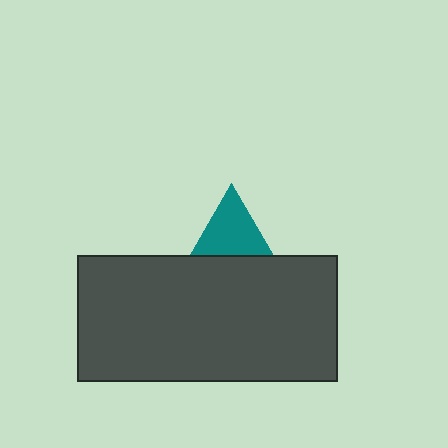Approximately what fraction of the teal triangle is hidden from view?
Roughly 61% of the teal triangle is hidden behind the dark gray rectangle.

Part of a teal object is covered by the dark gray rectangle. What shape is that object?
It is a triangle.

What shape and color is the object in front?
The object in front is a dark gray rectangle.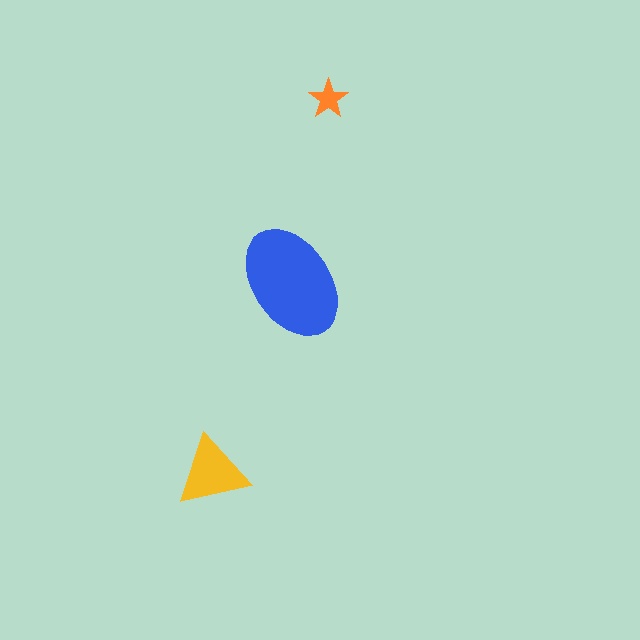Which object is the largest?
The blue ellipse.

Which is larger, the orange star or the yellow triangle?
The yellow triangle.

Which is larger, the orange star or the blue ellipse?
The blue ellipse.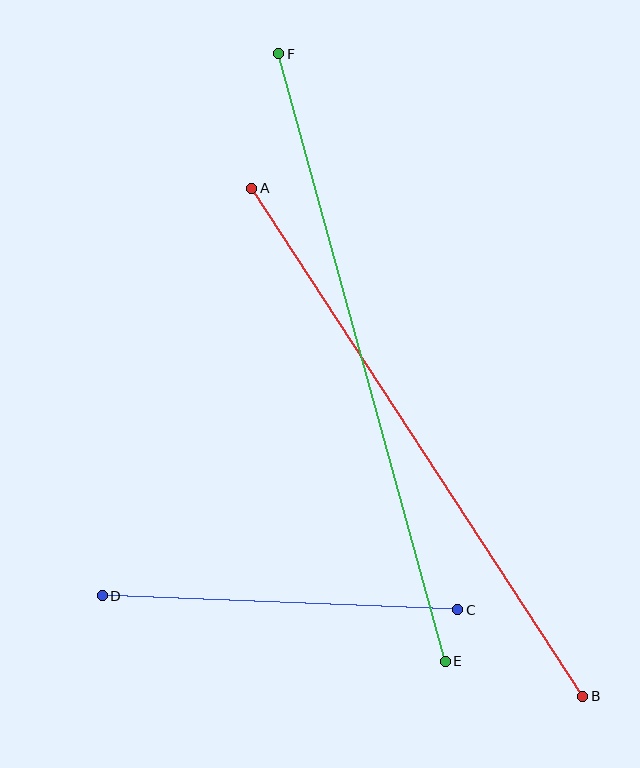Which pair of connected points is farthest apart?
Points E and F are farthest apart.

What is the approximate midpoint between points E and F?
The midpoint is at approximately (362, 357) pixels.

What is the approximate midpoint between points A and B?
The midpoint is at approximately (417, 442) pixels.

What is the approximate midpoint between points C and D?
The midpoint is at approximately (280, 603) pixels.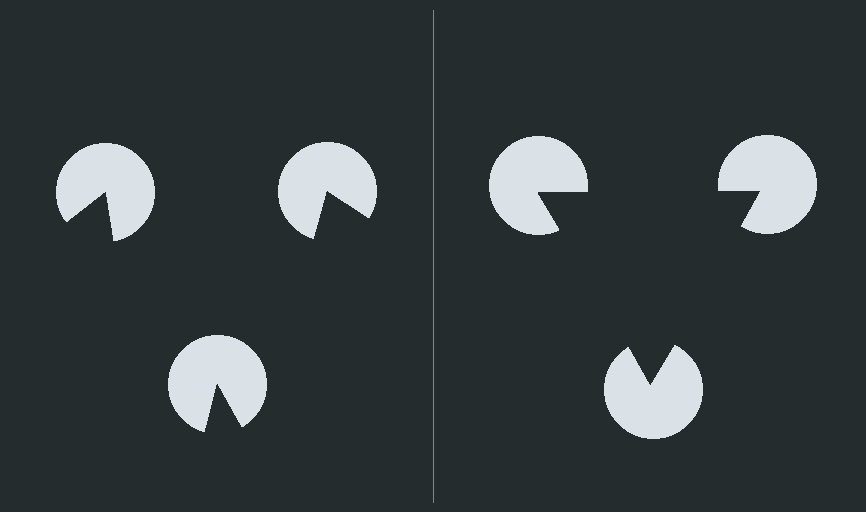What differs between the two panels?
The pac-man discs are positioned identically on both sides; only the wedge orientations differ. On the right they align to a triangle; on the left they are misaligned.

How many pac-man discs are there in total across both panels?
6 — 3 on each side.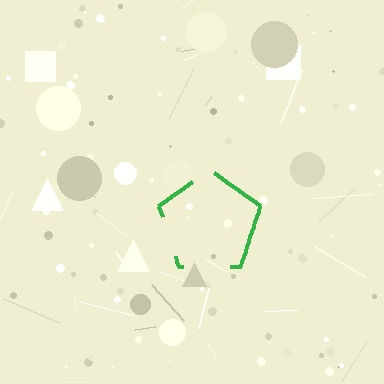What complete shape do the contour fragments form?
The contour fragments form a pentagon.